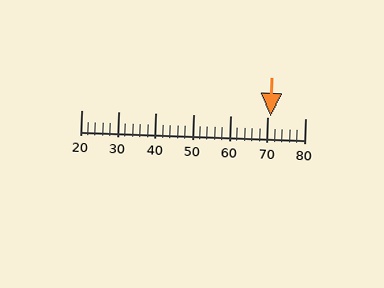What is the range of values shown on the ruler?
The ruler shows values from 20 to 80.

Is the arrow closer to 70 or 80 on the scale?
The arrow is closer to 70.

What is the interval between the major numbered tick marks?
The major tick marks are spaced 10 units apart.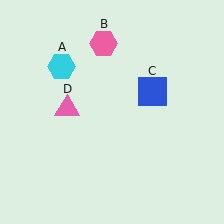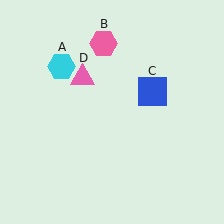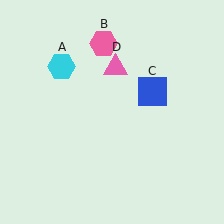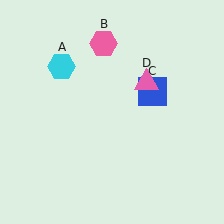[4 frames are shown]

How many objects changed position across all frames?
1 object changed position: pink triangle (object D).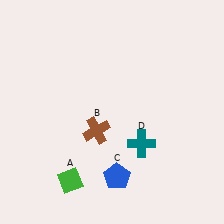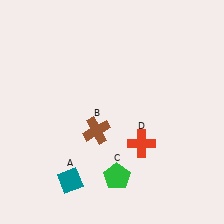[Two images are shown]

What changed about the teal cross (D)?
In Image 1, D is teal. In Image 2, it changed to red.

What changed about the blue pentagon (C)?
In Image 1, C is blue. In Image 2, it changed to green.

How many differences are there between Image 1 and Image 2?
There are 3 differences between the two images.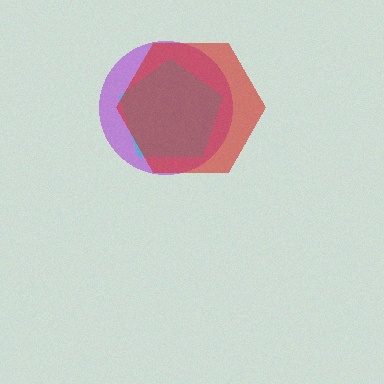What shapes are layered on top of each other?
The layered shapes are: a purple circle, a cyan pentagon, a red hexagon.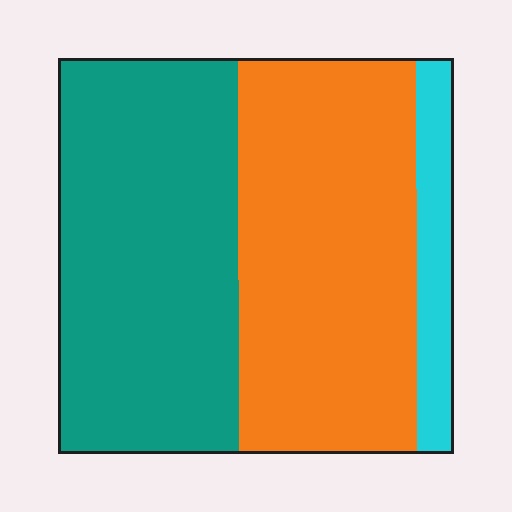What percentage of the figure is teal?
Teal covers around 45% of the figure.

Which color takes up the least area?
Cyan, at roughly 10%.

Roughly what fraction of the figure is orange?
Orange covers roughly 45% of the figure.